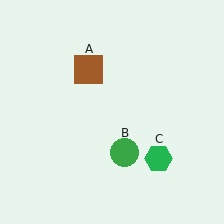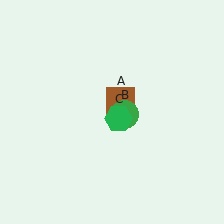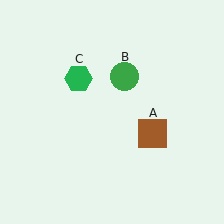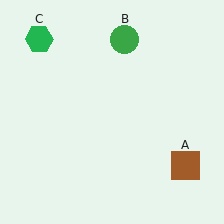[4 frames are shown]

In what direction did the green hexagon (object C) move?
The green hexagon (object C) moved up and to the left.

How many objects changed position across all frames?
3 objects changed position: brown square (object A), green circle (object B), green hexagon (object C).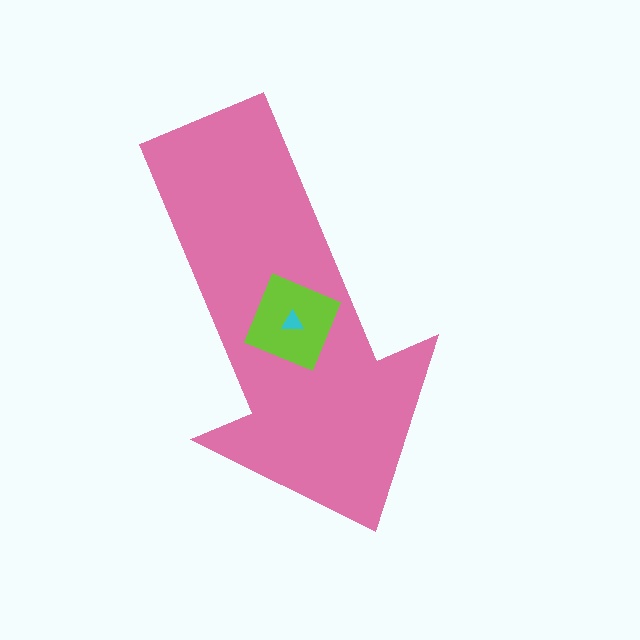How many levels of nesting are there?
3.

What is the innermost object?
The cyan triangle.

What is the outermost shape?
The pink arrow.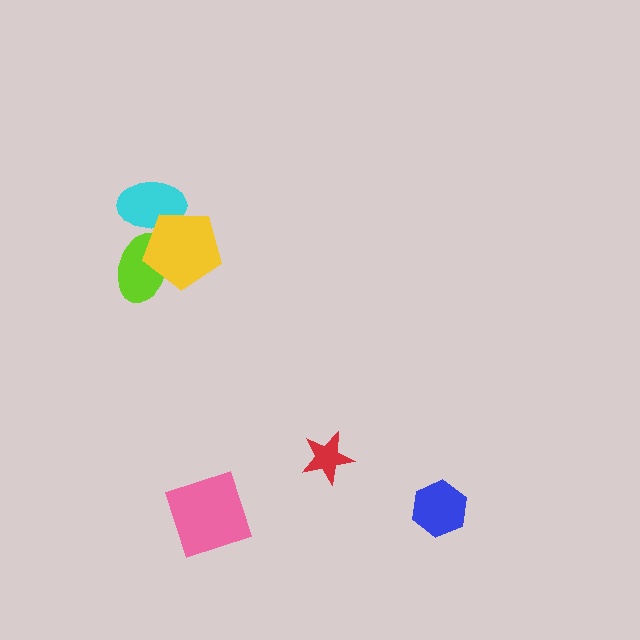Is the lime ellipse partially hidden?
Yes, it is partially covered by another shape.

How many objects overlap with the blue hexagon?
0 objects overlap with the blue hexagon.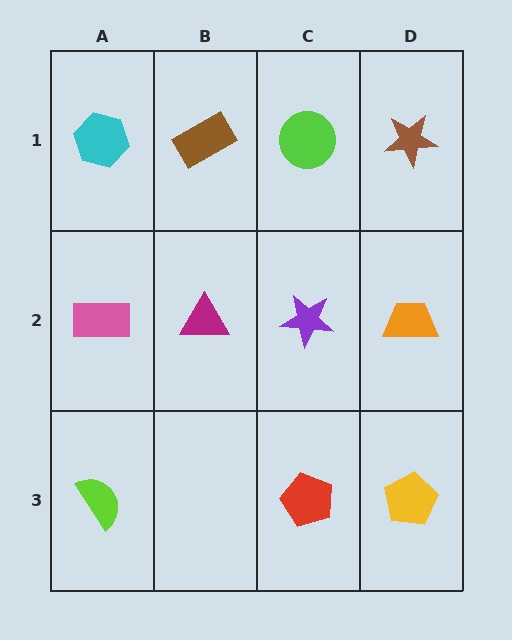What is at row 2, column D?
An orange trapezoid.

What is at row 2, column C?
A purple star.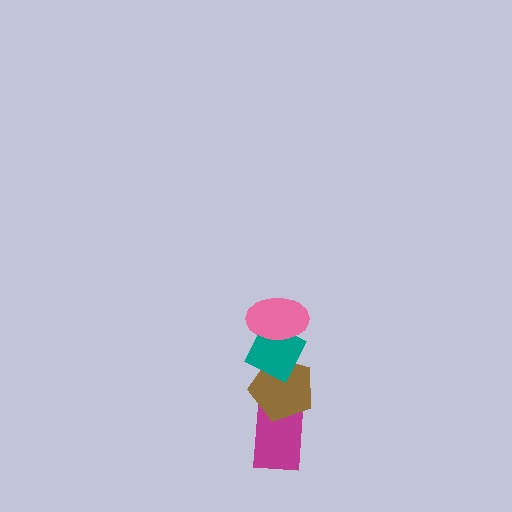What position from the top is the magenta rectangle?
The magenta rectangle is 4th from the top.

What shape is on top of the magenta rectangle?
The brown pentagon is on top of the magenta rectangle.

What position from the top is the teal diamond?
The teal diamond is 2nd from the top.